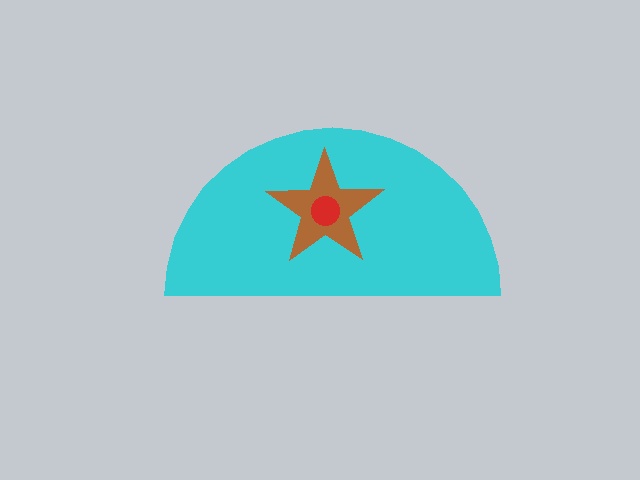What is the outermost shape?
The cyan semicircle.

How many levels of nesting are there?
3.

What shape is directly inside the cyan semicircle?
The brown star.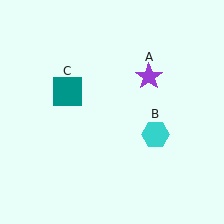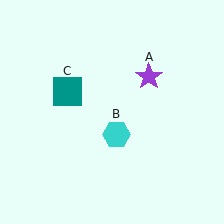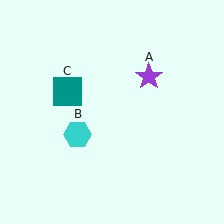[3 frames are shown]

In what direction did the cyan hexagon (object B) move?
The cyan hexagon (object B) moved left.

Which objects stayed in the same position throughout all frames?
Purple star (object A) and teal square (object C) remained stationary.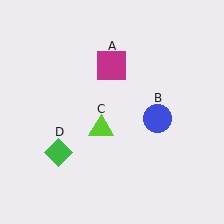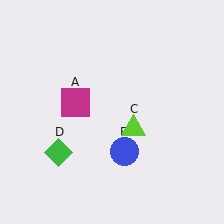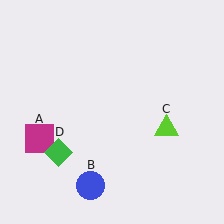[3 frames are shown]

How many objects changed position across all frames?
3 objects changed position: magenta square (object A), blue circle (object B), lime triangle (object C).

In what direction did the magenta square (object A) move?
The magenta square (object A) moved down and to the left.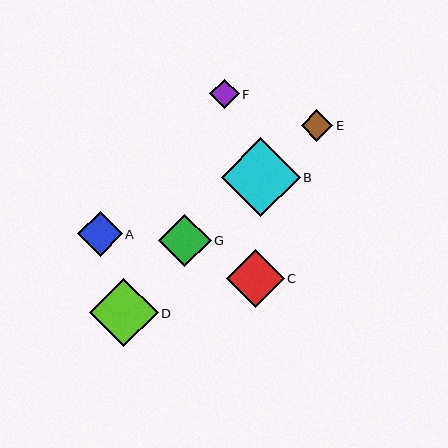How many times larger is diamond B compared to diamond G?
Diamond B is approximately 1.5 times the size of diamond G.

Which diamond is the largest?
Diamond B is the largest with a size of approximately 79 pixels.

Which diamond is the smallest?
Diamond F is the smallest with a size of approximately 30 pixels.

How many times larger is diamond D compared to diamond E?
Diamond D is approximately 2.2 times the size of diamond E.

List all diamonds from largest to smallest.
From largest to smallest: B, D, C, G, A, E, F.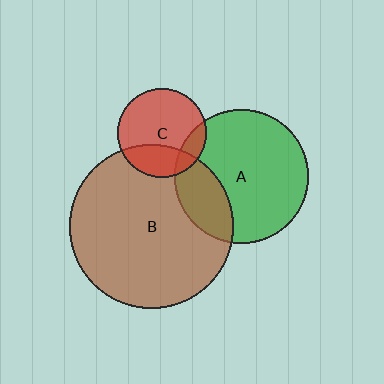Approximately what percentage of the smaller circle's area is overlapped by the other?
Approximately 30%.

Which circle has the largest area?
Circle B (brown).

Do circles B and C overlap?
Yes.